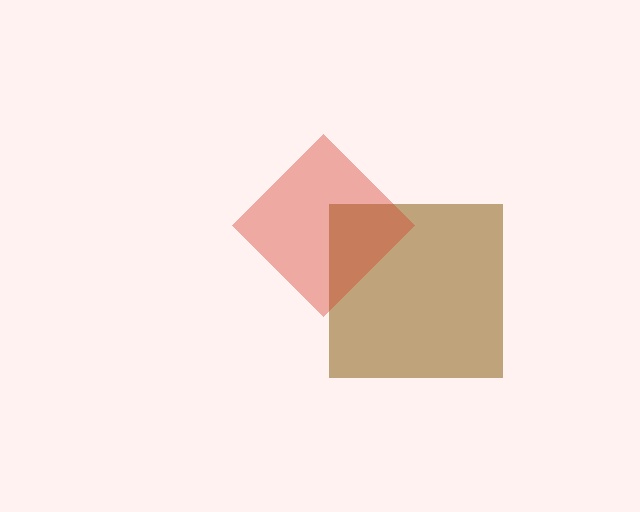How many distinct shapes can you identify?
There are 2 distinct shapes: a brown square, a red diamond.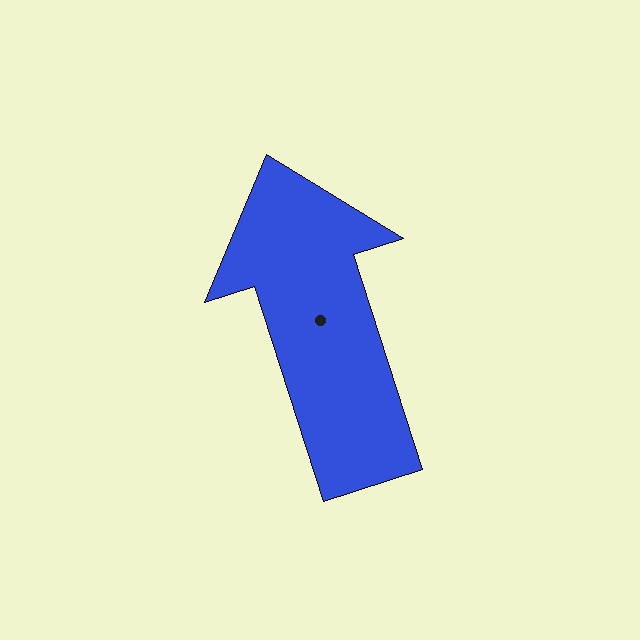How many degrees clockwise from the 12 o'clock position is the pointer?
Approximately 342 degrees.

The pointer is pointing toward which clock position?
Roughly 11 o'clock.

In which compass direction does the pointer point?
North.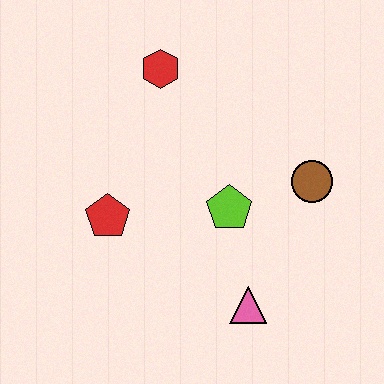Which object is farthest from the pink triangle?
The red hexagon is farthest from the pink triangle.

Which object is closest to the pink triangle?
The lime pentagon is closest to the pink triangle.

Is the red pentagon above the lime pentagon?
No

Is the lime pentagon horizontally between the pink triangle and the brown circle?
No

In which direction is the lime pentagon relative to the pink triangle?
The lime pentagon is above the pink triangle.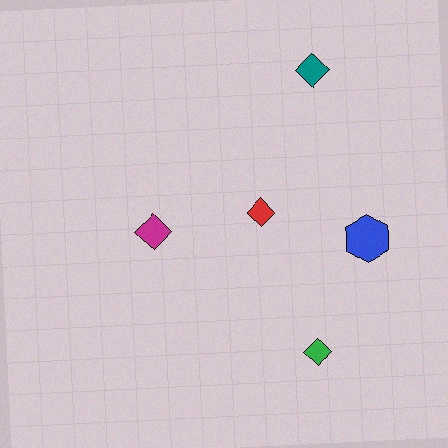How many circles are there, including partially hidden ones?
There are no circles.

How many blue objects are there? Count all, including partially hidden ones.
There is 1 blue object.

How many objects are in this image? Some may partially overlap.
There are 5 objects.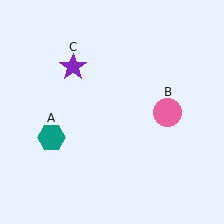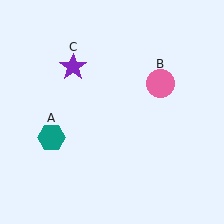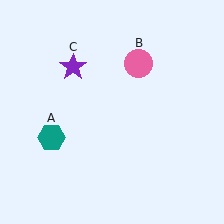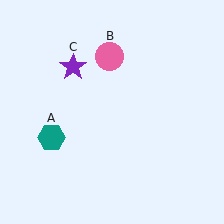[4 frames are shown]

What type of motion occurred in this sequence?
The pink circle (object B) rotated counterclockwise around the center of the scene.